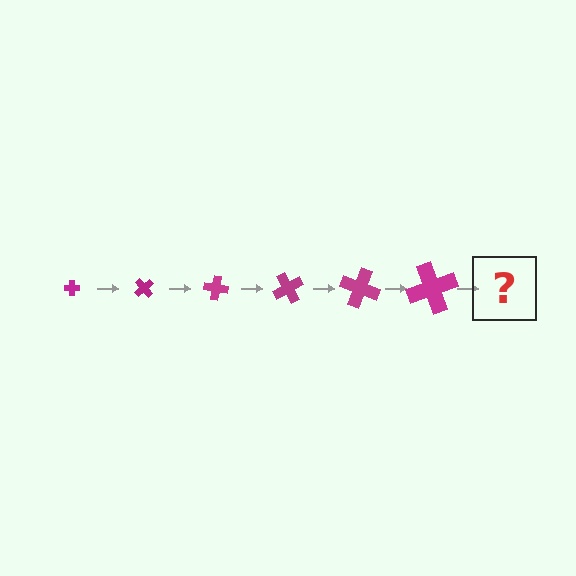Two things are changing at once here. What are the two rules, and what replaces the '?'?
The two rules are that the cross grows larger each step and it rotates 50 degrees each step. The '?' should be a cross, larger than the previous one and rotated 300 degrees from the start.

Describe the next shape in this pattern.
It should be a cross, larger than the previous one and rotated 300 degrees from the start.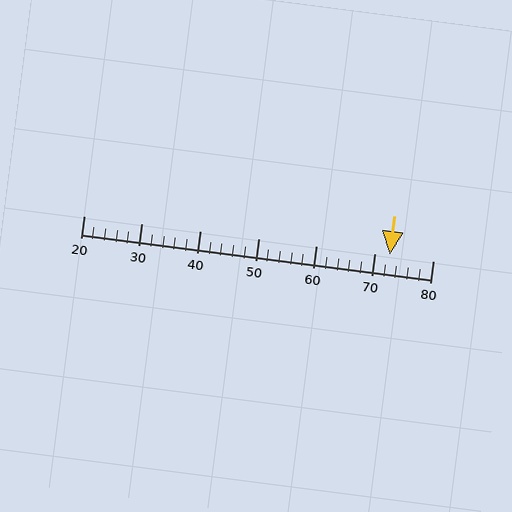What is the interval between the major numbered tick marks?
The major tick marks are spaced 10 units apart.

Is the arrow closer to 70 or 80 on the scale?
The arrow is closer to 70.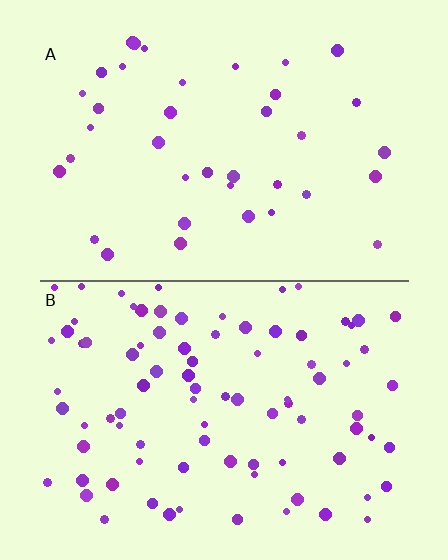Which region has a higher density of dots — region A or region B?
B (the bottom).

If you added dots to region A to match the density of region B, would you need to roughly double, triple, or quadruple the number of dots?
Approximately double.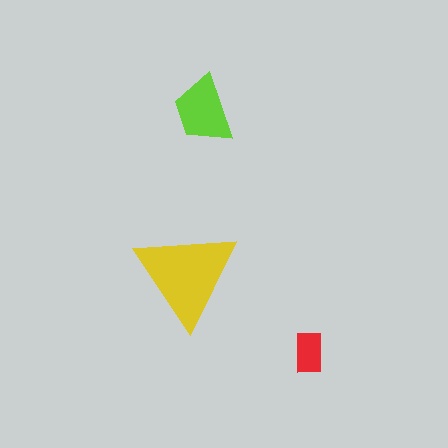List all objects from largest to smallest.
The yellow triangle, the lime trapezoid, the red rectangle.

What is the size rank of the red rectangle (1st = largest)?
3rd.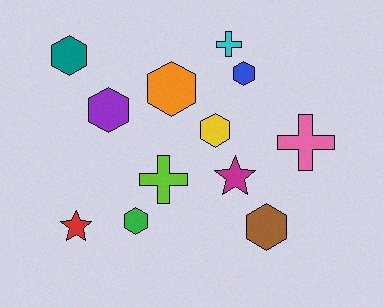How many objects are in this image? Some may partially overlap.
There are 12 objects.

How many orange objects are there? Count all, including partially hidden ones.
There is 1 orange object.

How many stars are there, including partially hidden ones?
There are 2 stars.